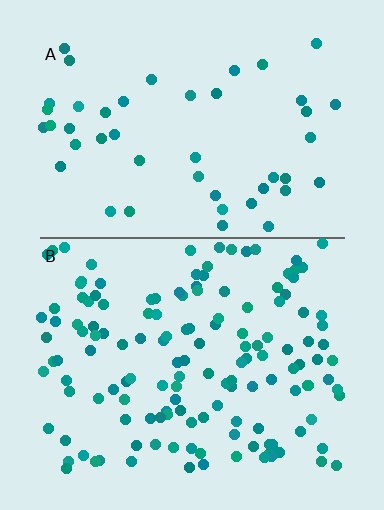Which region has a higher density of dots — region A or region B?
B (the bottom).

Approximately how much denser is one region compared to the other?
Approximately 3.1× — region B over region A.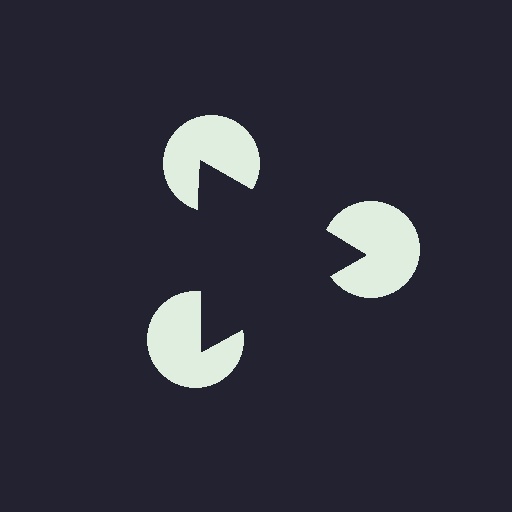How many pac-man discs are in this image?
There are 3 — one at each vertex of the illusory triangle.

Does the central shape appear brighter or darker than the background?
It typically appears slightly darker than the background, even though no actual brightness change is drawn.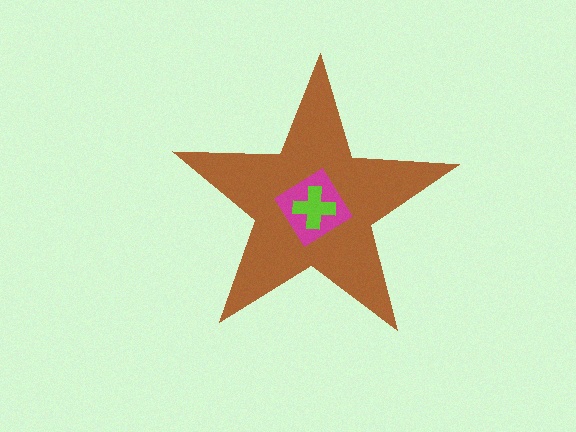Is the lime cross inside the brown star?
Yes.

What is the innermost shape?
The lime cross.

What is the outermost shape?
The brown star.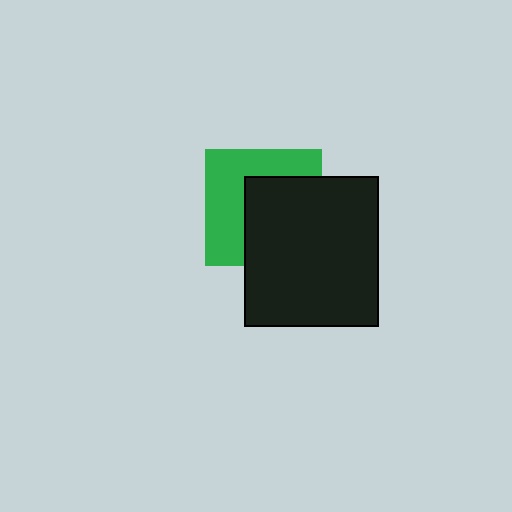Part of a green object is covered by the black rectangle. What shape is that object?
It is a square.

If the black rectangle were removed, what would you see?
You would see the complete green square.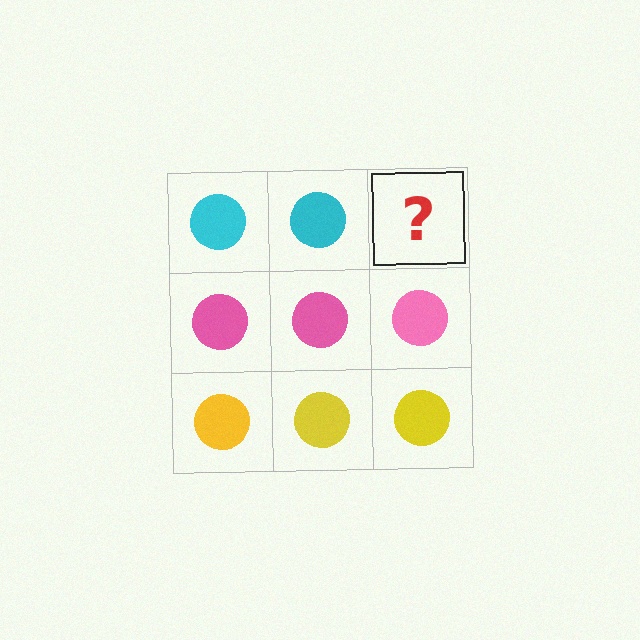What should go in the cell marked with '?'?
The missing cell should contain a cyan circle.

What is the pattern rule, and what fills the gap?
The rule is that each row has a consistent color. The gap should be filled with a cyan circle.